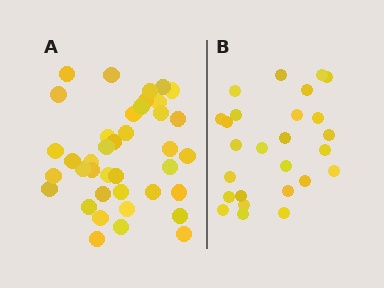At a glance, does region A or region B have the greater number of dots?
Region A (the left region) has more dots.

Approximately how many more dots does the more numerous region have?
Region A has approximately 15 more dots than region B.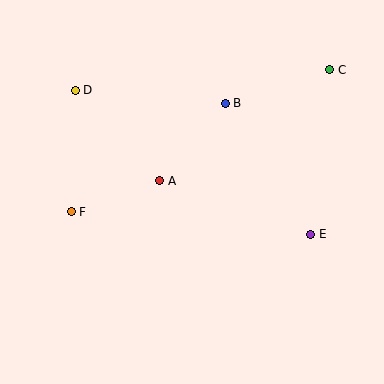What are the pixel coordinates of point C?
Point C is at (330, 70).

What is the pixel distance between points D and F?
The distance between D and F is 122 pixels.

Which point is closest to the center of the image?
Point A at (160, 181) is closest to the center.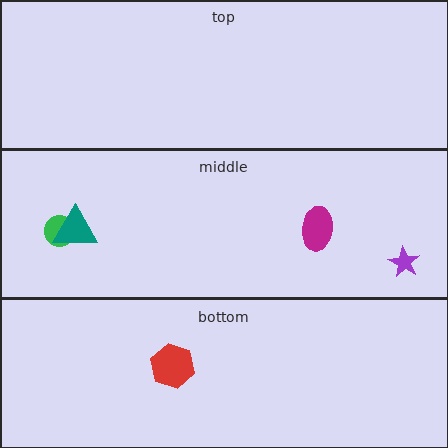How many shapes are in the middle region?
4.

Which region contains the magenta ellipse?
The middle region.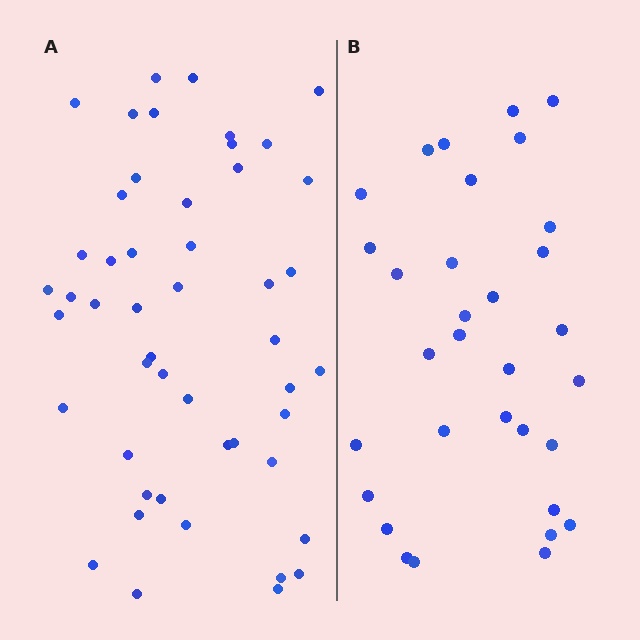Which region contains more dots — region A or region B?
Region A (the left region) has more dots.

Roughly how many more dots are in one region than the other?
Region A has approximately 15 more dots than region B.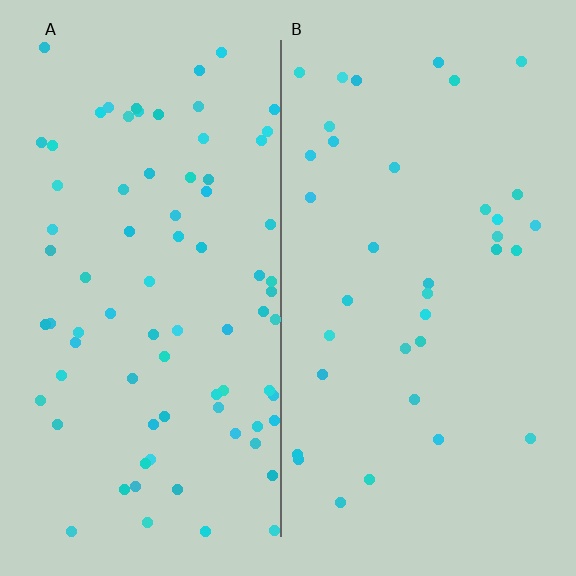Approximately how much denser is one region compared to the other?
Approximately 2.2× — region A over region B.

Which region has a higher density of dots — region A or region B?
A (the left).